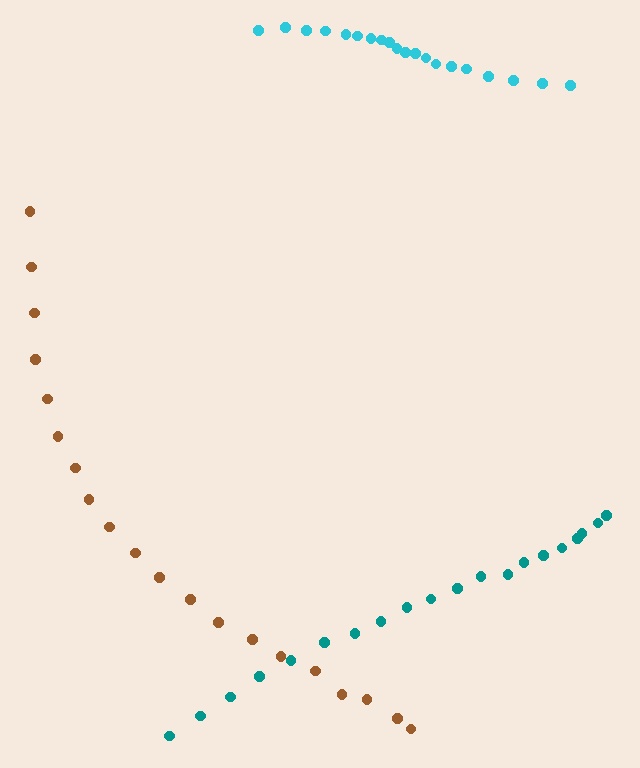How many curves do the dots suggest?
There are 3 distinct paths.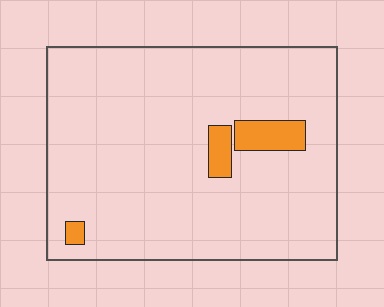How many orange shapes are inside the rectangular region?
3.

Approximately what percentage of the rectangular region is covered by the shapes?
Approximately 5%.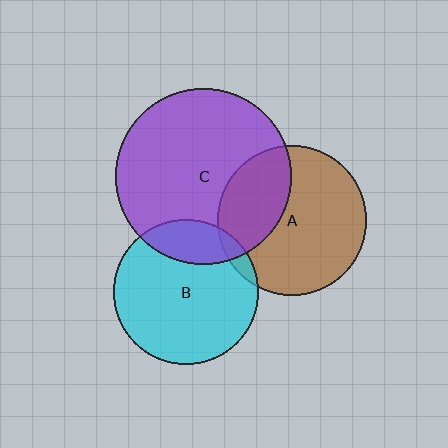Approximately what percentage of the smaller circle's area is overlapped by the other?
Approximately 5%.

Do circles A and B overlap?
Yes.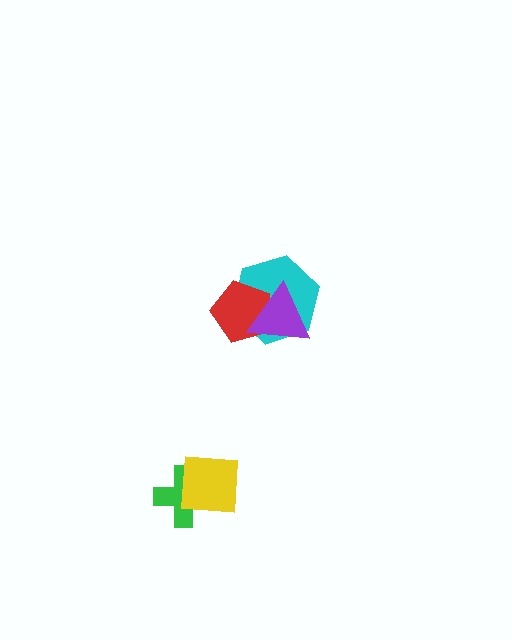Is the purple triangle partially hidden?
No, no other shape covers it.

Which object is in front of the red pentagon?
The purple triangle is in front of the red pentagon.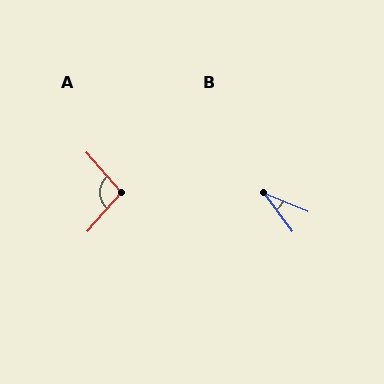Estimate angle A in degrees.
Approximately 98 degrees.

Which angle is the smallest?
B, at approximately 31 degrees.